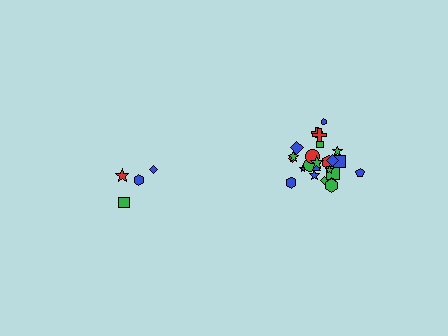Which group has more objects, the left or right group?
The right group.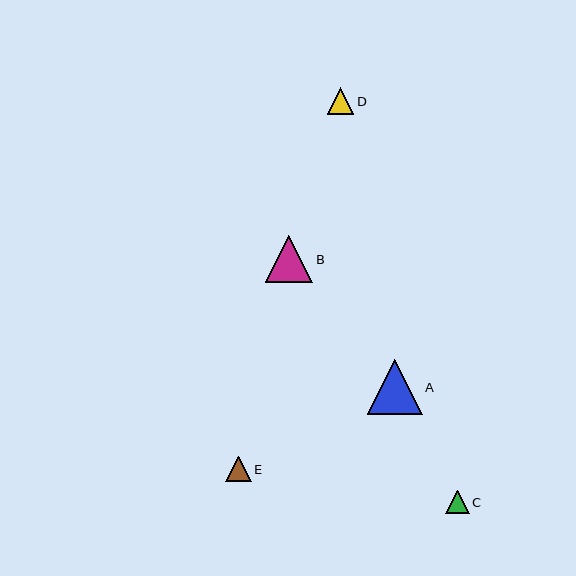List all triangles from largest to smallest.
From largest to smallest: A, B, D, E, C.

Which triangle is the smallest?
Triangle C is the smallest with a size of approximately 23 pixels.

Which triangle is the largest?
Triangle A is the largest with a size of approximately 55 pixels.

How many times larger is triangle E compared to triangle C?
Triangle E is approximately 1.1 times the size of triangle C.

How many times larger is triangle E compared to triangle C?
Triangle E is approximately 1.1 times the size of triangle C.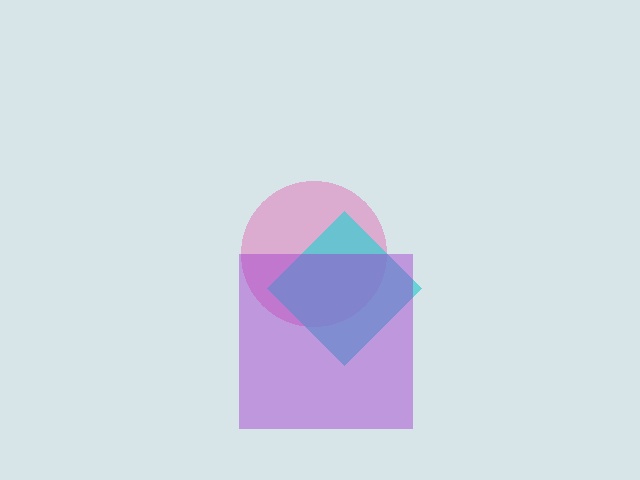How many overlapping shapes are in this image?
There are 3 overlapping shapes in the image.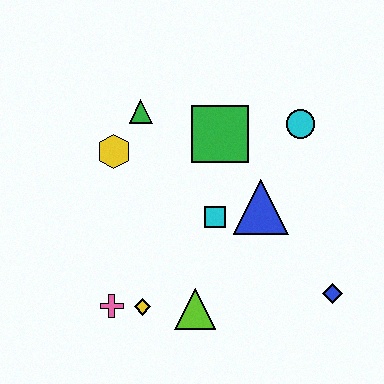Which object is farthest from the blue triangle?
The pink cross is farthest from the blue triangle.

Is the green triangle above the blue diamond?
Yes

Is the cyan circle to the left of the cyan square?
No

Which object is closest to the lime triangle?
The yellow diamond is closest to the lime triangle.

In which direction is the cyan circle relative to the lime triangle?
The cyan circle is above the lime triangle.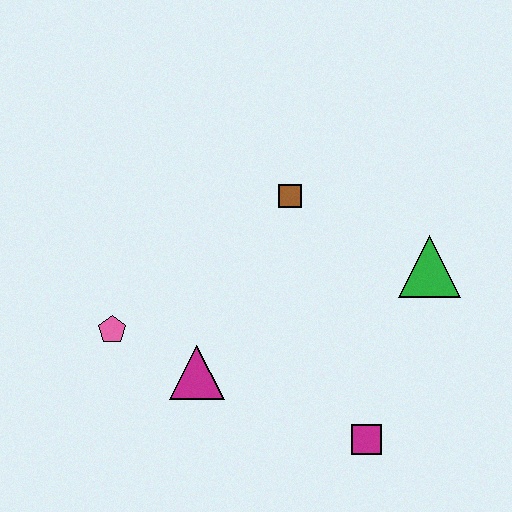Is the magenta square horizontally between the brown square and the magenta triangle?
No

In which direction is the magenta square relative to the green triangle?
The magenta square is below the green triangle.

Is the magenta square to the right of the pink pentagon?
Yes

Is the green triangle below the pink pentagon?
No